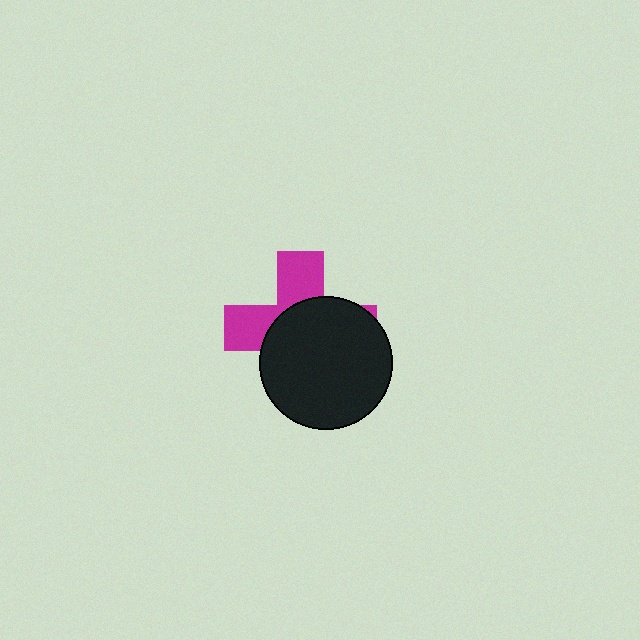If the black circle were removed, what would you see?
You would see the complete magenta cross.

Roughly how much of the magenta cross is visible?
A small part of it is visible (roughly 38%).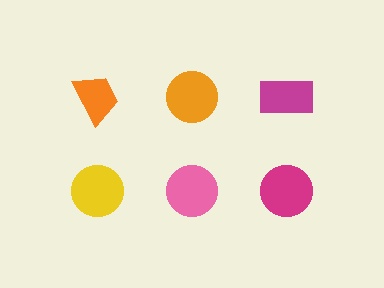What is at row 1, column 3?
A magenta rectangle.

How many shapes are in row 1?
3 shapes.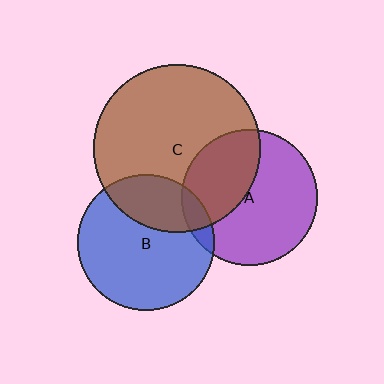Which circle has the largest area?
Circle C (brown).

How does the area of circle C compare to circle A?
Approximately 1.5 times.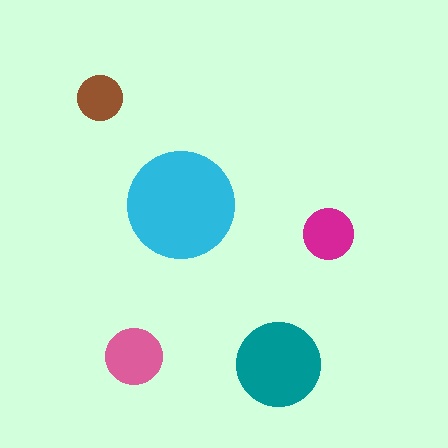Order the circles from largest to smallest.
the cyan one, the teal one, the pink one, the magenta one, the brown one.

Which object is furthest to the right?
The magenta circle is rightmost.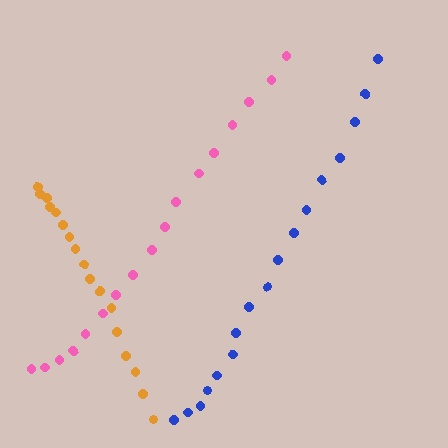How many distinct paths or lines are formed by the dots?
There are 3 distinct paths.